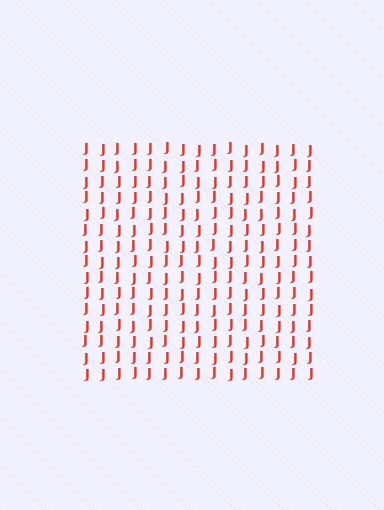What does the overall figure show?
The overall figure shows a square.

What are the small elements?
The small elements are letter J's.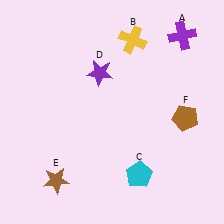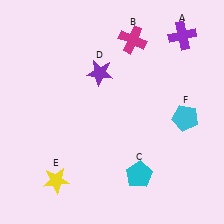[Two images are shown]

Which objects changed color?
B changed from yellow to magenta. E changed from brown to yellow. F changed from brown to cyan.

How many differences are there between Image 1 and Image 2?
There are 3 differences between the two images.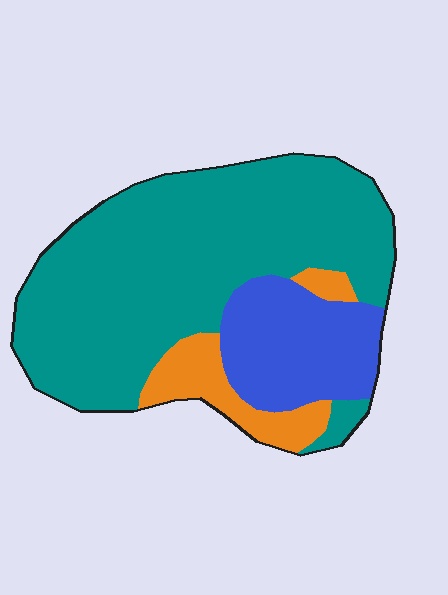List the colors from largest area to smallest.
From largest to smallest: teal, blue, orange.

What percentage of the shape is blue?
Blue covers 20% of the shape.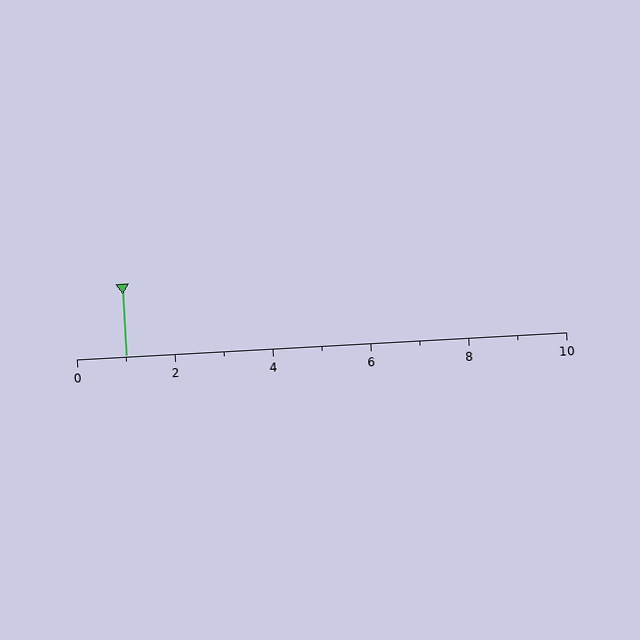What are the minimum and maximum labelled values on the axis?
The axis runs from 0 to 10.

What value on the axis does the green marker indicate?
The marker indicates approximately 1.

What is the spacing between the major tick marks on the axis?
The major ticks are spaced 2 apart.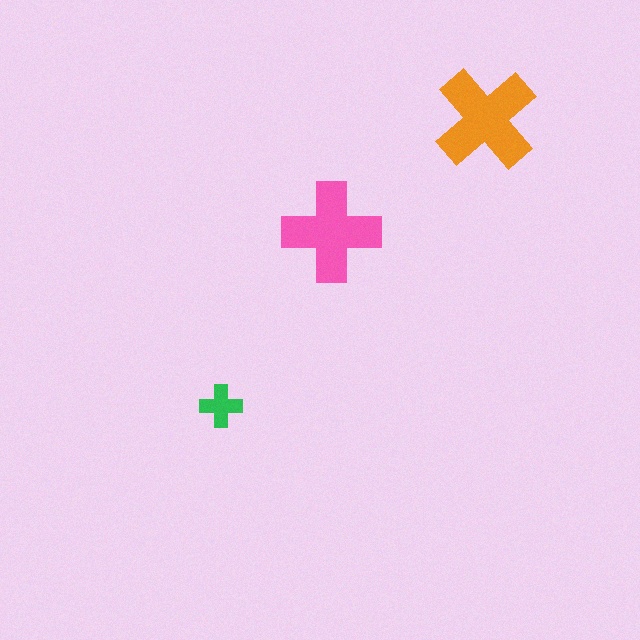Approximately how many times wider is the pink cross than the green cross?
About 2.5 times wider.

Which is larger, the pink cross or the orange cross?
The orange one.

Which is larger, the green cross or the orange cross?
The orange one.